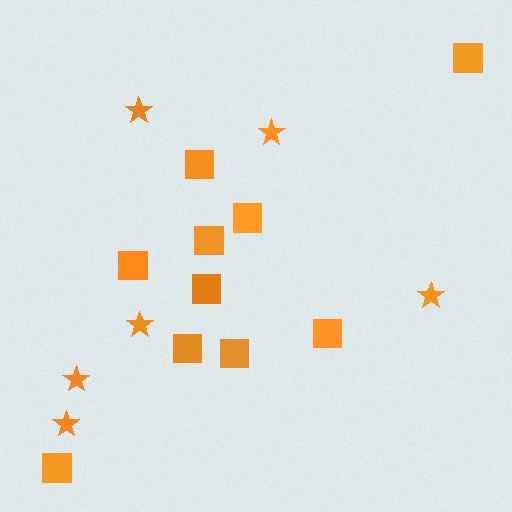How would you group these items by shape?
There are 2 groups: one group of squares (10) and one group of stars (6).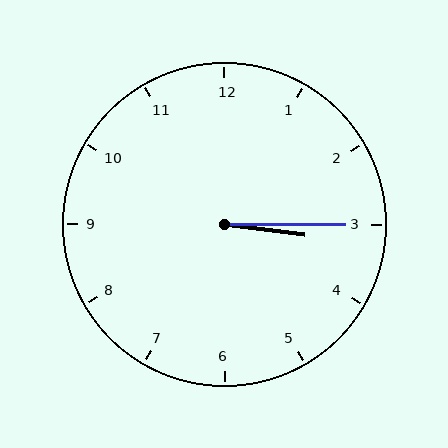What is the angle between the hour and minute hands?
Approximately 8 degrees.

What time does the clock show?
3:15.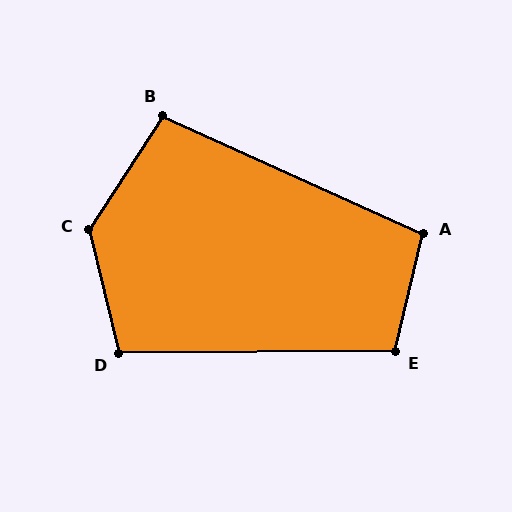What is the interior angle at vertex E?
Approximately 104 degrees (obtuse).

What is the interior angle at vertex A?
Approximately 101 degrees (obtuse).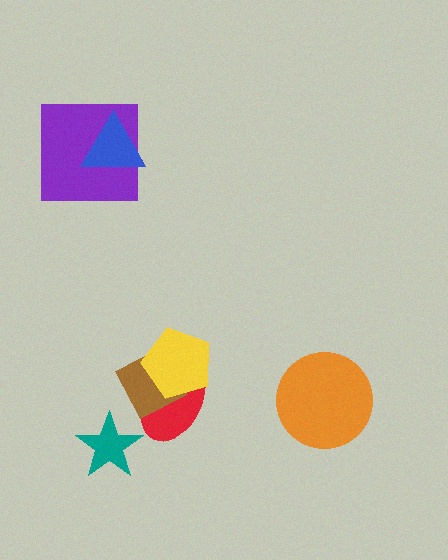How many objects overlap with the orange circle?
0 objects overlap with the orange circle.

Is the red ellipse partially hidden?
Yes, it is partially covered by another shape.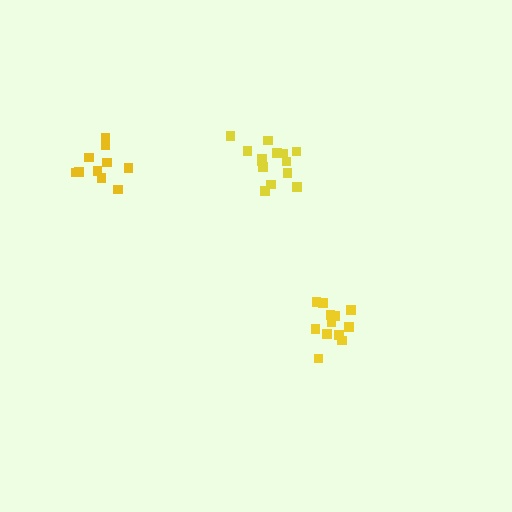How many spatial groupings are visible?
There are 3 spatial groupings.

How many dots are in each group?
Group 1: 15 dots, Group 2: 12 dots, Group 3: 10 dots (37 total).